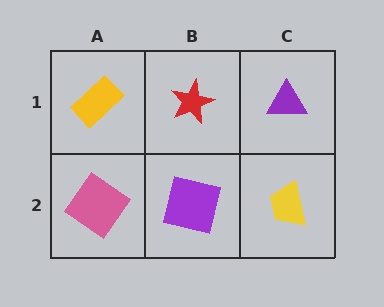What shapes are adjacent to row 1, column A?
A pink diamond (row 2, column A), a red star (row 1, column B).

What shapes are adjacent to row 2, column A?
A yellow rectangle (row 1, column A), a purple square (row 2, column B).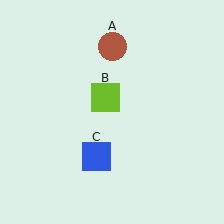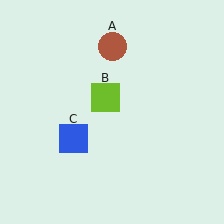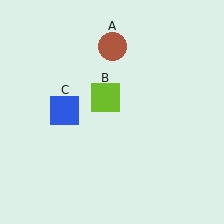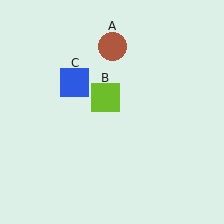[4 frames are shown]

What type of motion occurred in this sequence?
The blue square (object C) rotated clockwise around the center of the scene.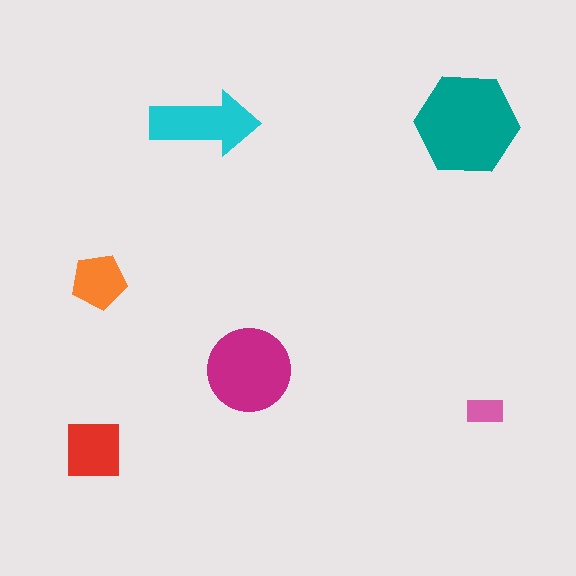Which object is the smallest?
The pink rectangle.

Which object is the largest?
The teal hexagon.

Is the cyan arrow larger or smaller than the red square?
Larger.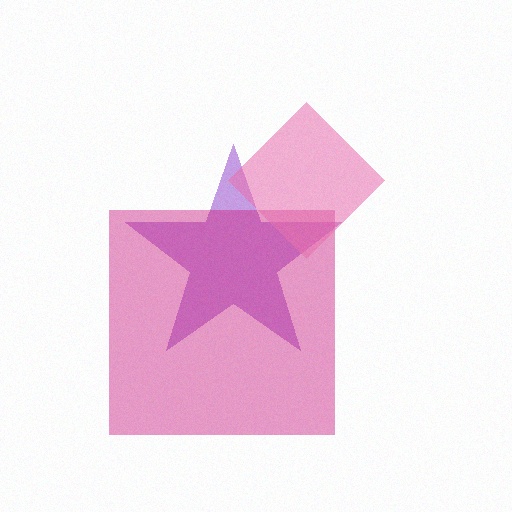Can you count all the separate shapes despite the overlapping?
Yes, there are 3 separate shapes.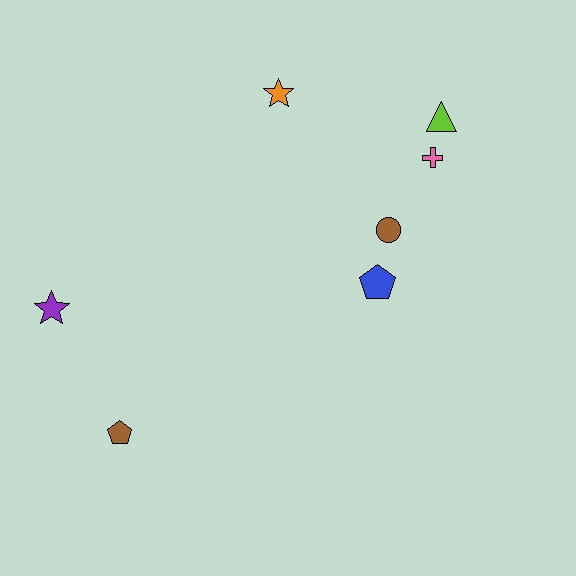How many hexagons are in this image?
There are no hexagons.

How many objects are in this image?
There are 7 objects.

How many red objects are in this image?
There are no red objects.